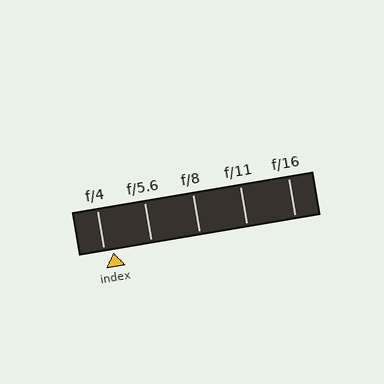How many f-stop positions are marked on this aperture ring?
There are 5 f-stop positions marked.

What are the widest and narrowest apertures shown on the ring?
The widest aperture shown is f/4 and the narrowest is f/16.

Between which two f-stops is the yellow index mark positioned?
The index mark is between f/4 and f/5.6.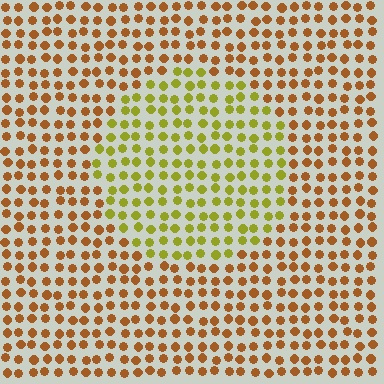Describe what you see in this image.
The image is filled with small brown elements in a uniform arrangement. A circle-shaped region is visible where the elements are tinted to a slightly different hue, forming a subtle color boundary.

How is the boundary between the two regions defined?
The boundary is defined purely by a slight shift in hue (about 42 degrees). Spacing, size, and orientation are identical on both sides.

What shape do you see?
I see a circle.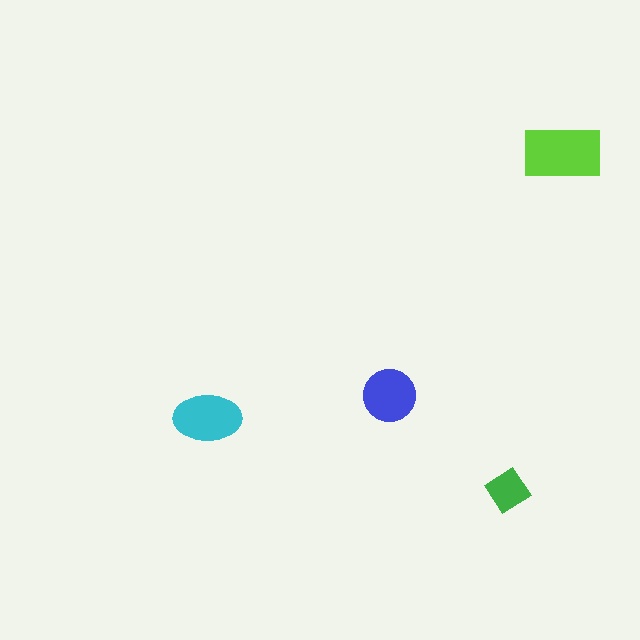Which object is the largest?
The lime rectangle.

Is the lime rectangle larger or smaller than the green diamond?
Larger.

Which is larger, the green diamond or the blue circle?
The blue circle.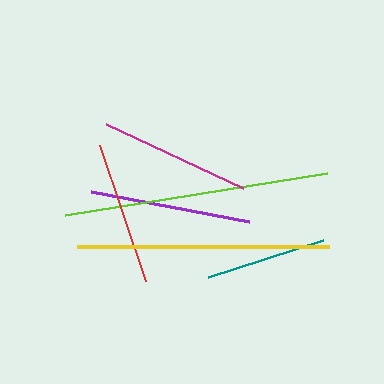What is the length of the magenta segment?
The magenta segment is approximately 152 pixels long.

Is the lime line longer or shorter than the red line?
The lime line is longer than the red line.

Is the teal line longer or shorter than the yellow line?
The yellow line is longer than the teal line.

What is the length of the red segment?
The red segment is approximately 144 pixels long.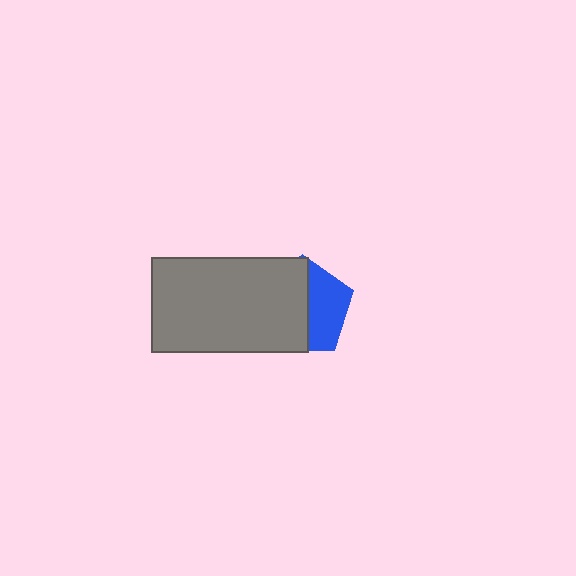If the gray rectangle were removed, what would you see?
You would see the complete blue pentagon.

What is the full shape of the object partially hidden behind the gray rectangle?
The partially hidden object is a blue pentagon.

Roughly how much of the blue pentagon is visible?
A small part of it is visible (roughly 41%).